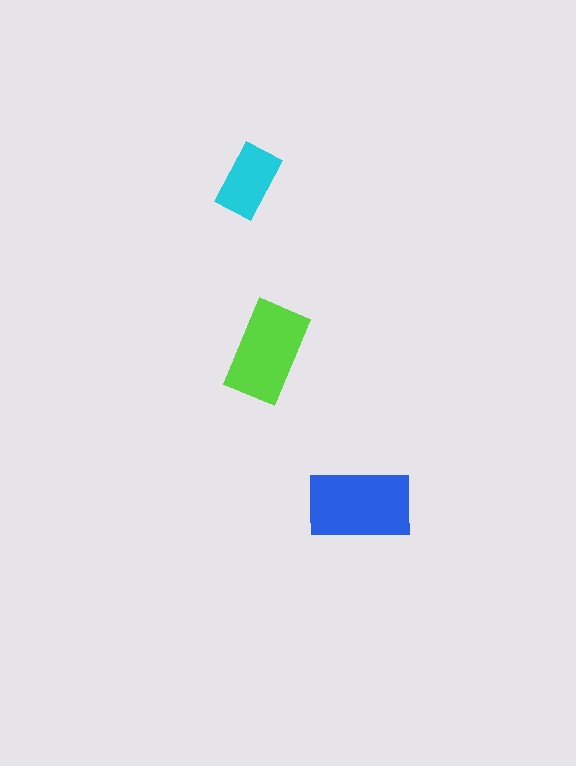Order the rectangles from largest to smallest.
the blue one, the lime one, the cyan one.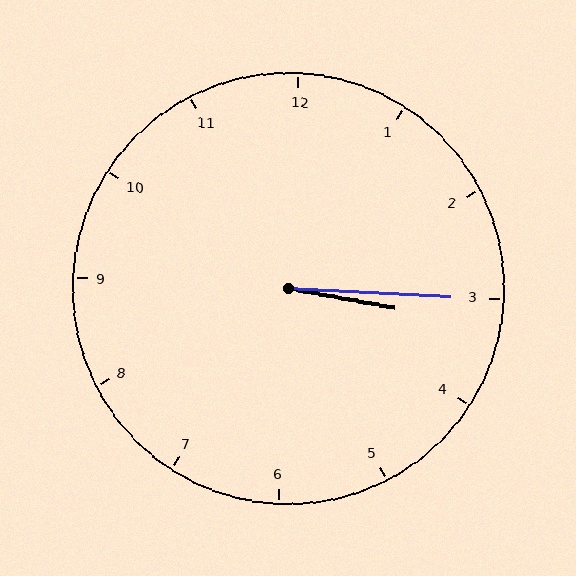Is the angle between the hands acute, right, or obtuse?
It is acute.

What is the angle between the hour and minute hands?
Approximately 8 degrees.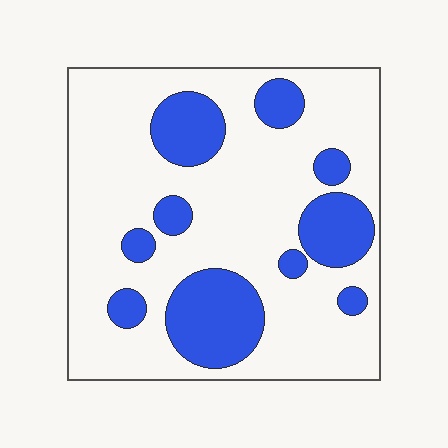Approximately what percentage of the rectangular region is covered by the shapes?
Approximately 25%.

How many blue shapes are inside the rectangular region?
10.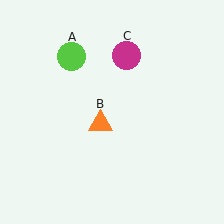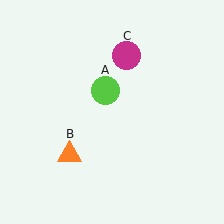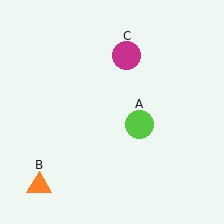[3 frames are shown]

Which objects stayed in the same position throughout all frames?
Magenta circle (object C) remained stationary.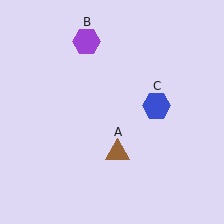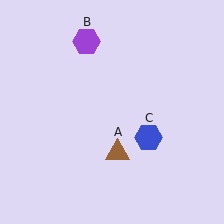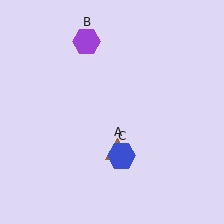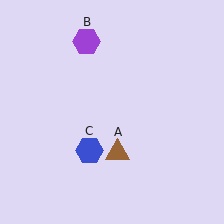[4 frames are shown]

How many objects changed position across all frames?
1 object changed position: blue hexagon (object C).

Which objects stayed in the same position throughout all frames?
Brown triangle (object A) and purple hexagon (object B) remained stationary.